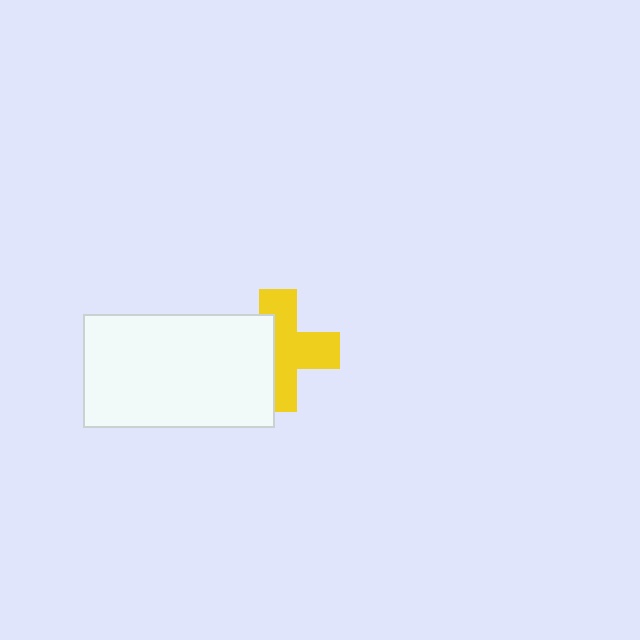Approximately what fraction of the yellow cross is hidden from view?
Roughly 40% of the yellow cross is hidden behind the white rectangle.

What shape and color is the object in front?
The object in front is a white rectangle.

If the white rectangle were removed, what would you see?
You would see the complete yellow cross.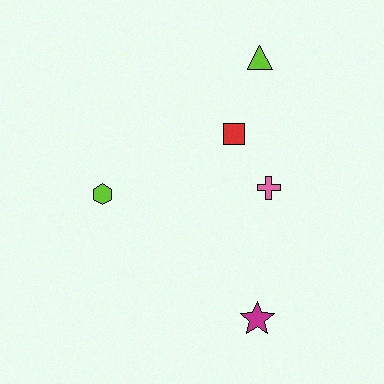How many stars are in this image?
There is 1 star.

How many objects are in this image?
There are 5 objects.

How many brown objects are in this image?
There are no brown objects.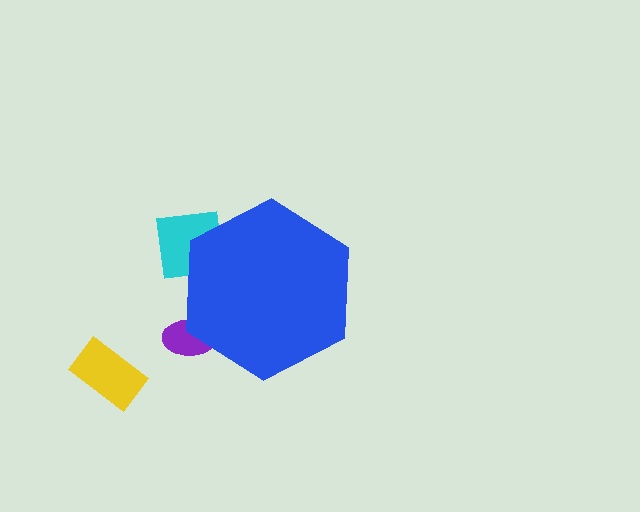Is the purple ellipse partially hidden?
Yes, the purple ellipse is partially hidden behind the blue hexagon.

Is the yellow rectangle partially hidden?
No, the yellow rectangle is fully visible.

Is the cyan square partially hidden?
Yes, the cyan square is partially hidden behind the blue hexagon.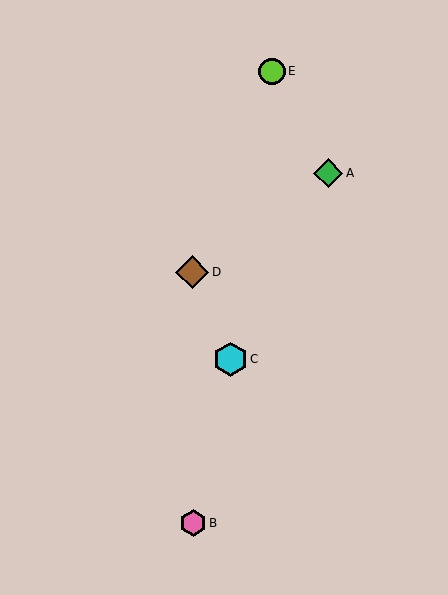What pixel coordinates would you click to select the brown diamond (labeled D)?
Click at (192, 272) to select the brown diamond D.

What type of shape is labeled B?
Shape B is a pink hexagon.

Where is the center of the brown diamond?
The center of the brown diamond is at (192, 272).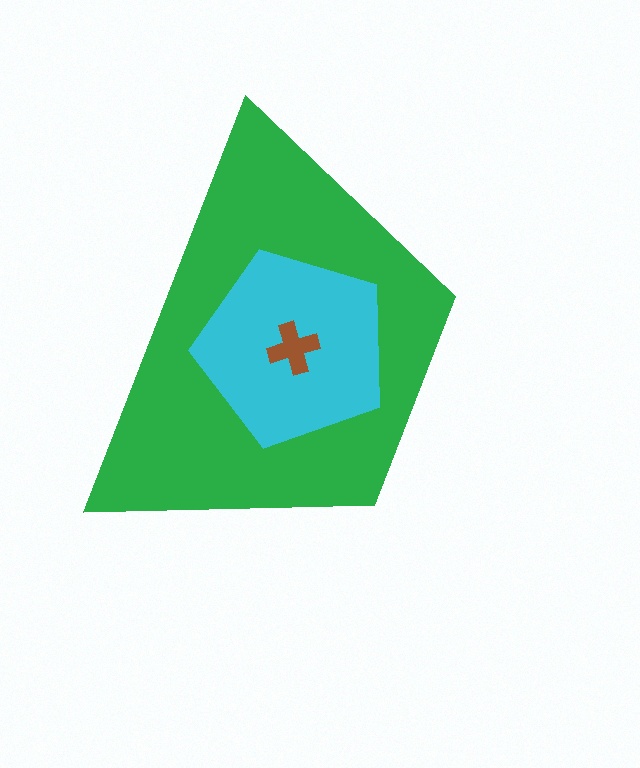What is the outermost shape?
The green trapezoid.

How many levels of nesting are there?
3.